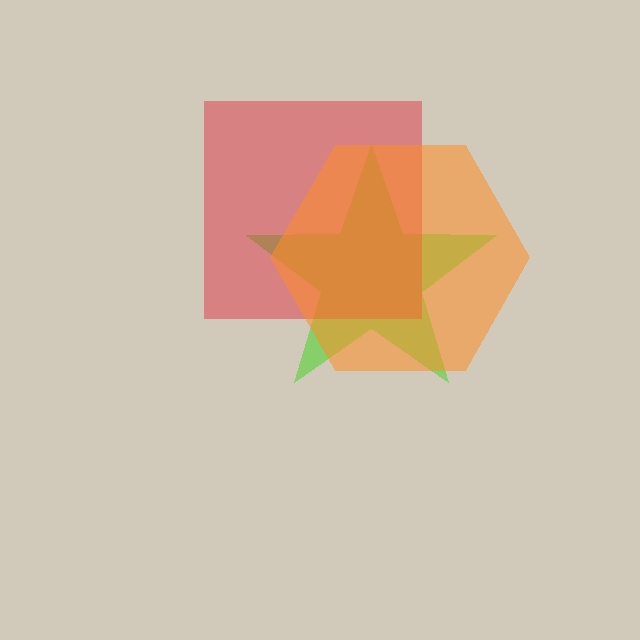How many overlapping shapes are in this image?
There are 3 overlapping shapes in the image.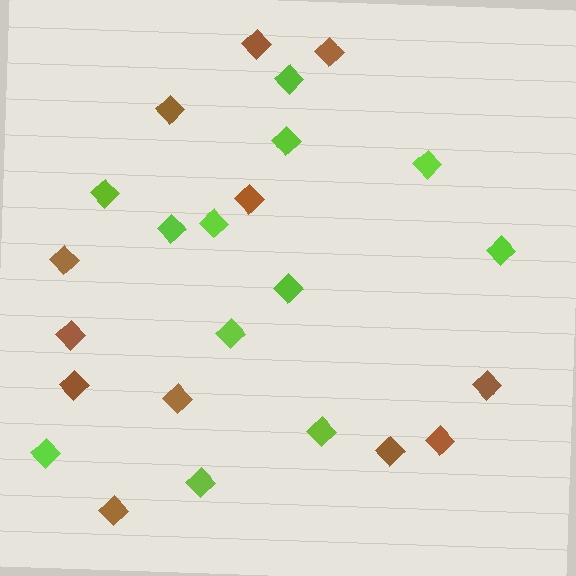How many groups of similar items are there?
There are 2 groups: one group of lime diamonds (12) and one group of brown diamonds (12).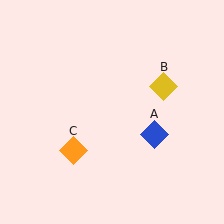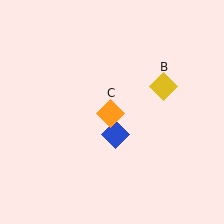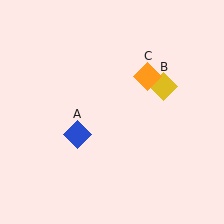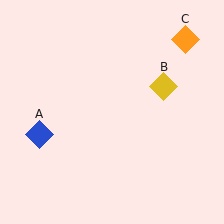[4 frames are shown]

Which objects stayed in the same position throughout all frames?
Yellow diamond (object B) remained stationary.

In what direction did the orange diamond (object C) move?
The orange diamond (object C) moved up and to the right.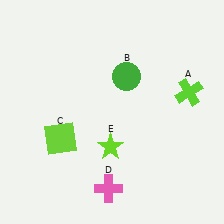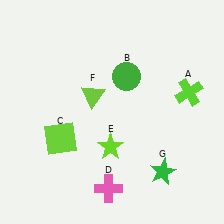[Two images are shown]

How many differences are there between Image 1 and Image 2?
There are 2 differences between the two images.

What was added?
A lime triangle (F), a green star (G) were added in Image 2.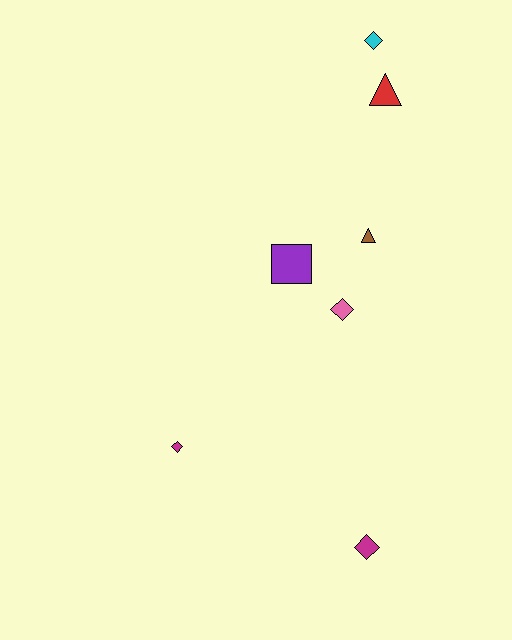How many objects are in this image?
There are 7 objects.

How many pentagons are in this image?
There are no pentagons.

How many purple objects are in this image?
There is 1 purple object.